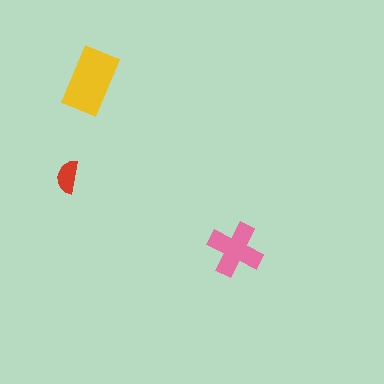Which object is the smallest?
The red semicircle.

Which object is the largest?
The yellow rectangle.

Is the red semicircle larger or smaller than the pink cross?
Smaller.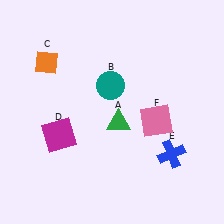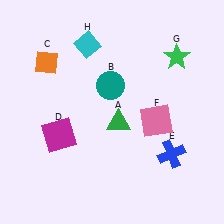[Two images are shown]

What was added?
A green star (G), a cyan diamond (H) were added in Image 2.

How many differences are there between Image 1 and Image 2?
There are 2 differences between the two images.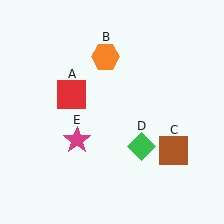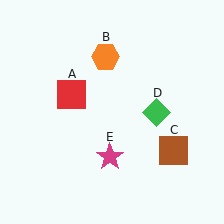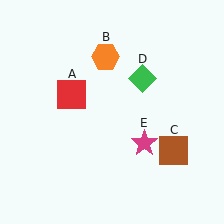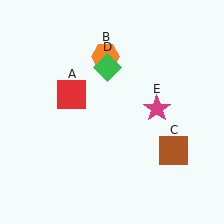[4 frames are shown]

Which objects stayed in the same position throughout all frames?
Red square (object A) and orange hexagon (object B) and brown square (object C) remained stationary.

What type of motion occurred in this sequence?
The green diamond (object D), magenta star (object E) rotated counterclockwise around the center of the scene.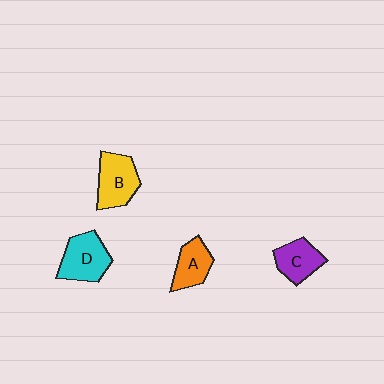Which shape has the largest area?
Shape D (cyan).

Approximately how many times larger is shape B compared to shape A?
Approximately 1.3 times.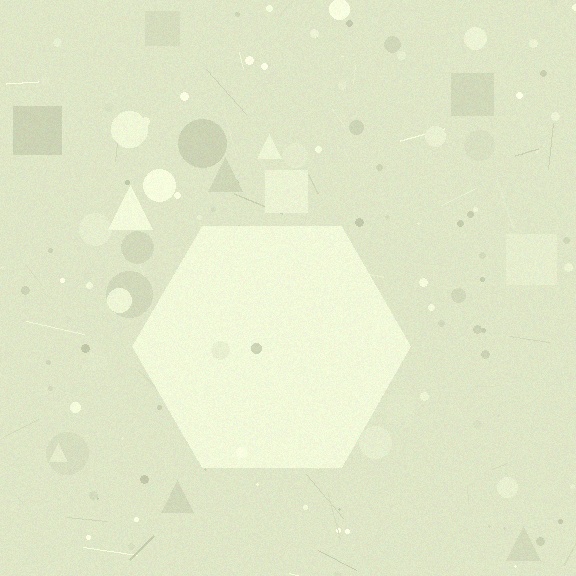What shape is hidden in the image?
A hexagon is hidden in the image.